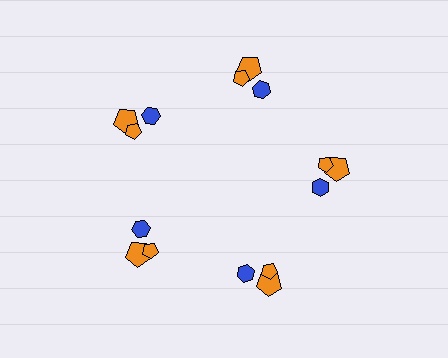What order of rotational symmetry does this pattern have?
This pattern has 5-fold rotational symmetry.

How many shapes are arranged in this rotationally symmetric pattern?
There are 15 shapes, arranged in 5 groups of 3.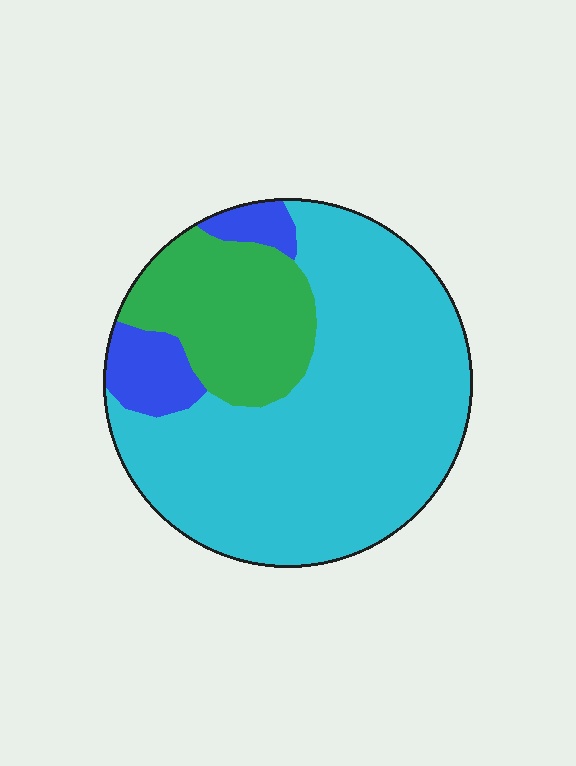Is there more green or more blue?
Green.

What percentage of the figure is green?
Green covers roughly 20% of the figure.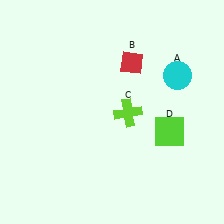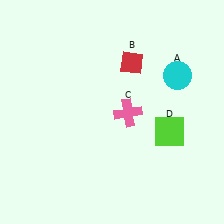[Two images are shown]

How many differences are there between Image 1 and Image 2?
There is 1 difference between the two images.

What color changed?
The cross (C) changed from lime in Image 1 to pink in Image 2.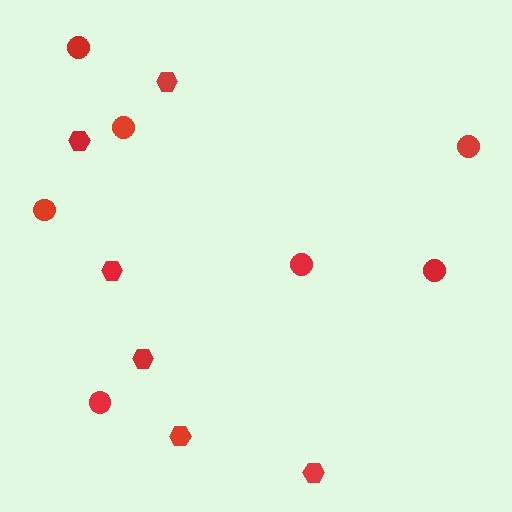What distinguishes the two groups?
There are 2 groups: one group of circles (7) and one group of hexagons (6).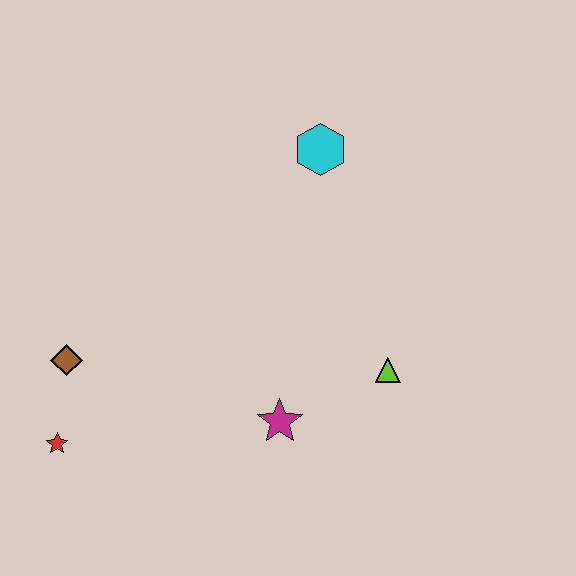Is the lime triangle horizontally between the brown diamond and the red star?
No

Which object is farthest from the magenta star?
The cyan hexagon is farthest from the magenta star.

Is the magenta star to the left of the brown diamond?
No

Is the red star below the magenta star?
Yes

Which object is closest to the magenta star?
The lime triangle is closest to the magenta star.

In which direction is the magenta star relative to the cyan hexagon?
The magenta star is below the cyan hexagon.